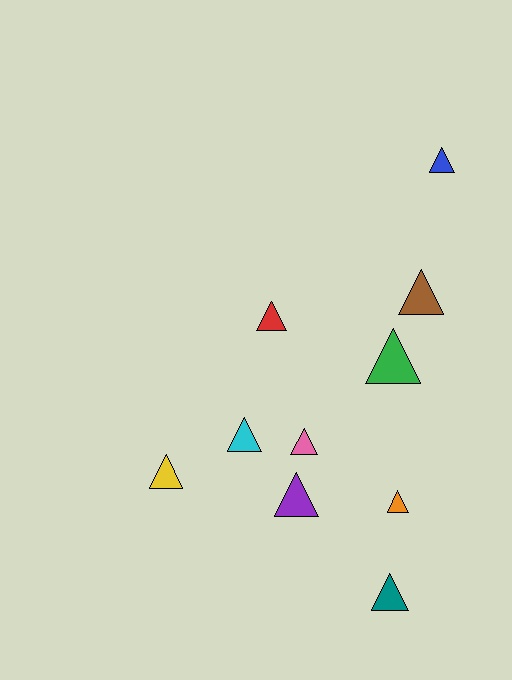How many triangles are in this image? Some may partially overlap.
There are 10 triangles.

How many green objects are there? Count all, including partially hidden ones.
There is 1 green object.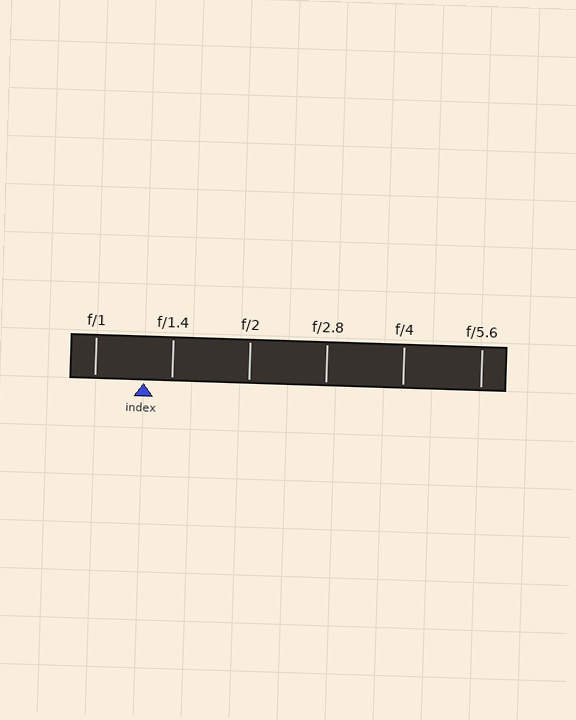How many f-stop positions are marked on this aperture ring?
There are 6 f-stop positions marked.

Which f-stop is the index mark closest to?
The index mark is closest to f/1.4.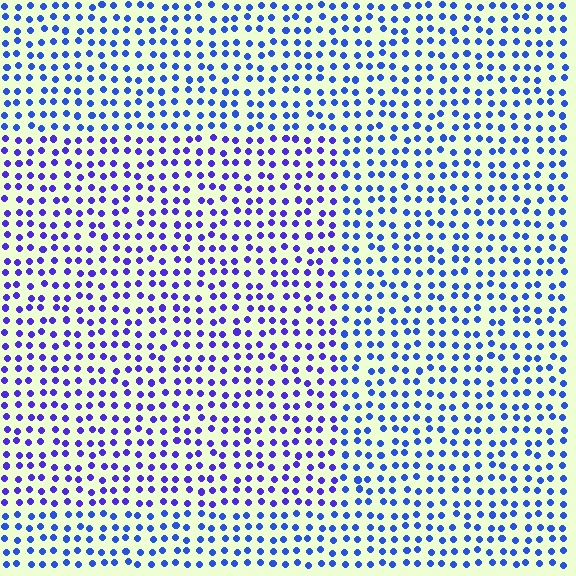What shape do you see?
I see a rectangle.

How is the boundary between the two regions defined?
The boundary is defined purely by a slight shift in hue (about 27 degrees). Spacing, size, and orientation are identical on both sides.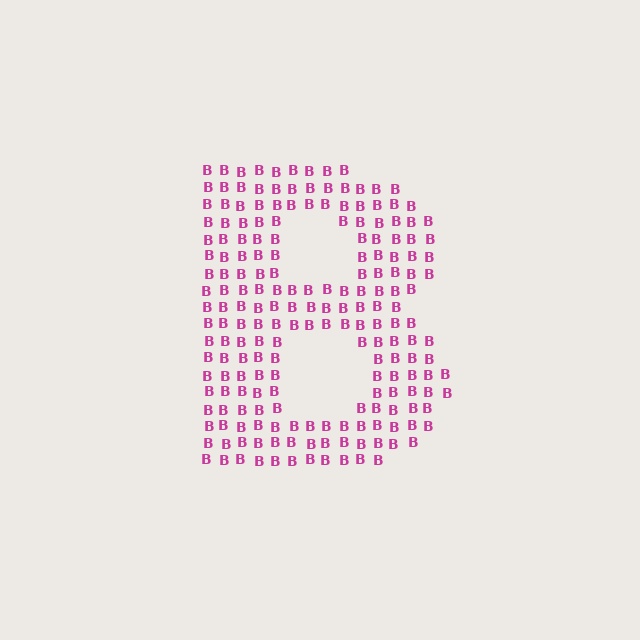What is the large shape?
The large shape is the letter B.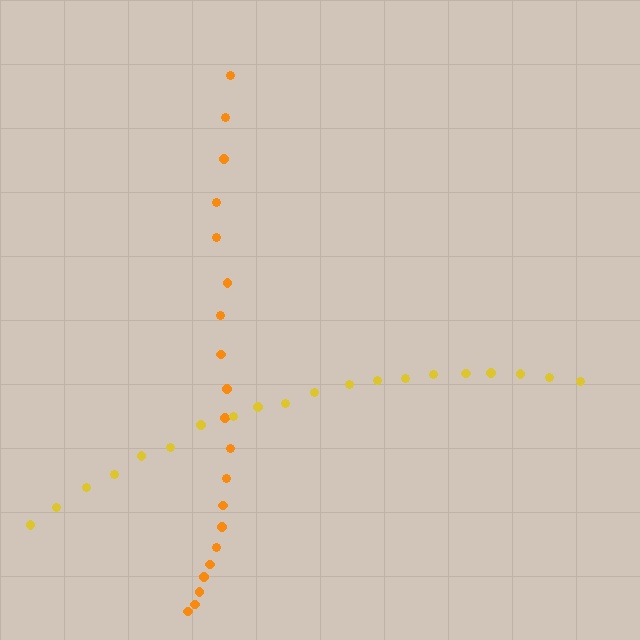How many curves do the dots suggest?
There are 2 distinct paths.